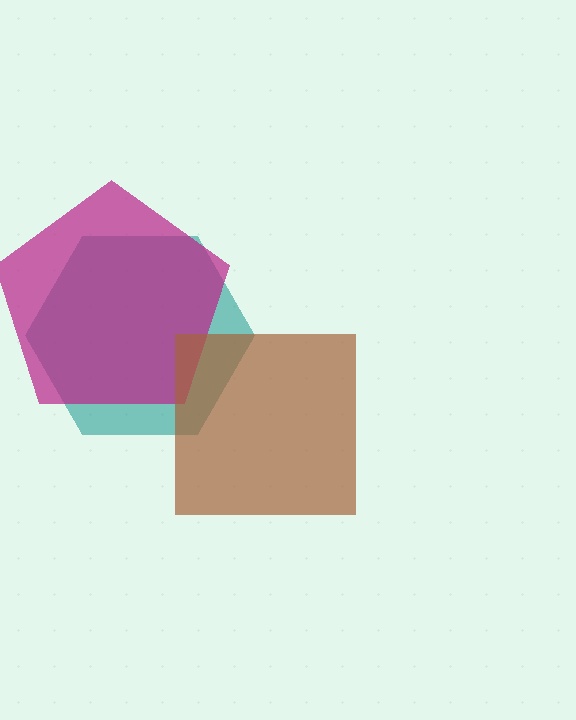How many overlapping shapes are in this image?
There are 3 overlapping shapes in the image.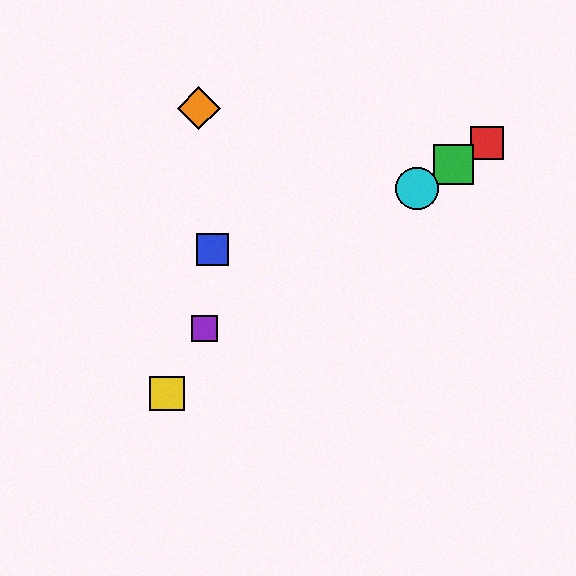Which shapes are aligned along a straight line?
The red square, the green square, the purple square, the cyan circle are aligned along a straight line.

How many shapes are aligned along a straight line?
4 shapes (the red square, the green square, the purple square, the cyan circle) are aligned along a straight line.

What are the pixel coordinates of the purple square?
The purple square is at (204, 328).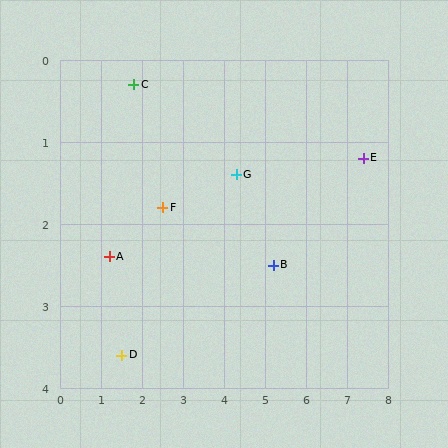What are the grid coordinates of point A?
Point A is at approximately (1.2, 2.4).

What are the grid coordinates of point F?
Point F is at approximately (2.5, 1.8).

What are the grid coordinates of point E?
Point E is at approximately (7.4, 1.2).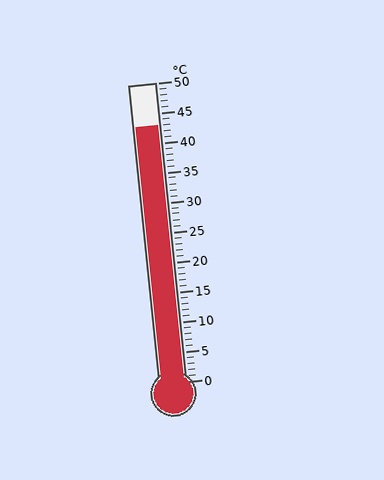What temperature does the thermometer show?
The thermometer shows approximately 43°C.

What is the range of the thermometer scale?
The thermometer scale ranges from 0°C to 50°C.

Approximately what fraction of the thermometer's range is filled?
The thermometer is filled to approximately 85% of its range.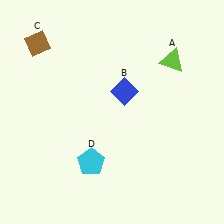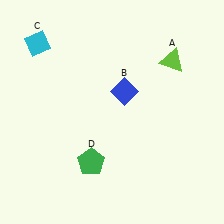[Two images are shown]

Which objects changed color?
C changed from brown to cyan. D changed from cyan to green.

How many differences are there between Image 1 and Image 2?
There are 2 differences between the two images.